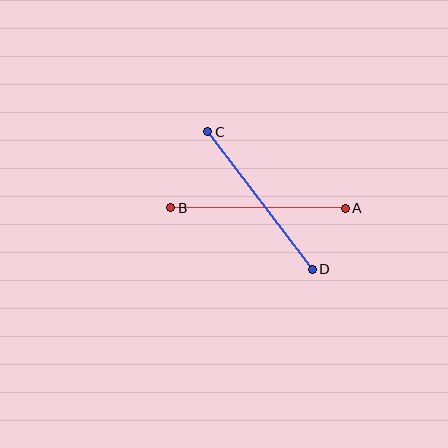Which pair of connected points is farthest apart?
Points A and B are farthest apart.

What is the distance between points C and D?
The distance is approximately 173 pixels.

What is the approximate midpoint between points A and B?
The midpoint is at approximately (258, 208) pixels.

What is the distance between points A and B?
The distance is approximately 174 pixels.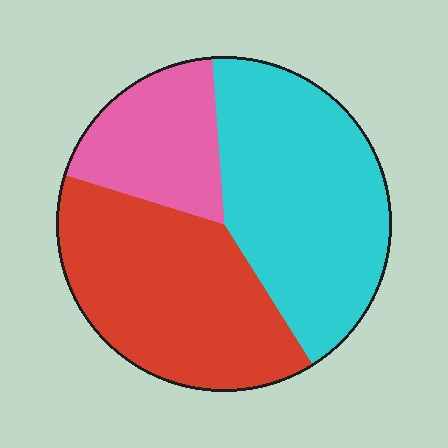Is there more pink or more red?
Red.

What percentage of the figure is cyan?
Cyan takes up about two fifths (2/5) of the figure.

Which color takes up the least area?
Pink, at roughly 20%.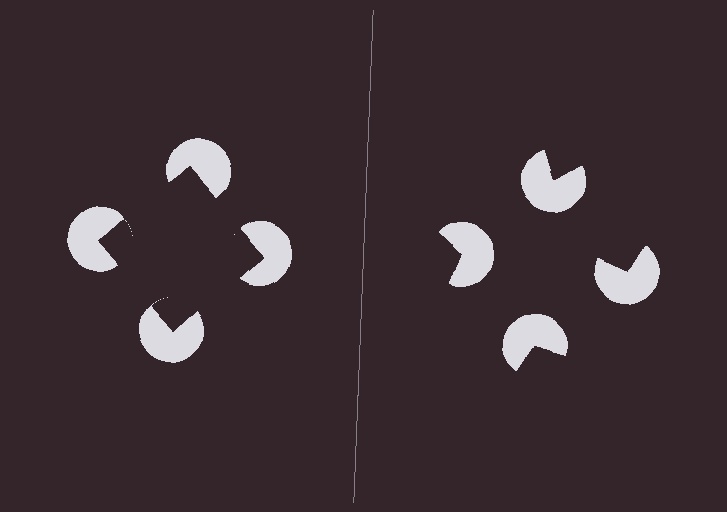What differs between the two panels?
The pac-man discs are positioned identically on both sides; only the wedge orientations differ. On the left they align to a square; on the right they are misaligned.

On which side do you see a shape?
An illusory square appears on the left side. On the right side the wedge cuts are rotated, so no coherent shape forms.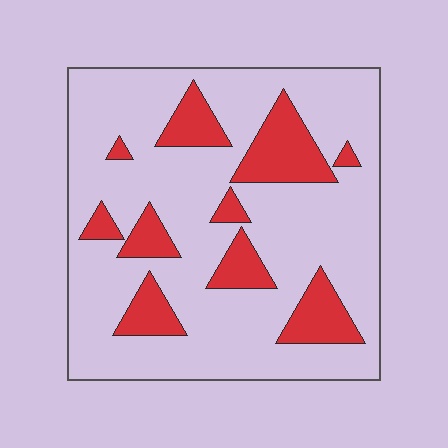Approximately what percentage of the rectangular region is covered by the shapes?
Approximately 20%.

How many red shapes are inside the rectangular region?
10.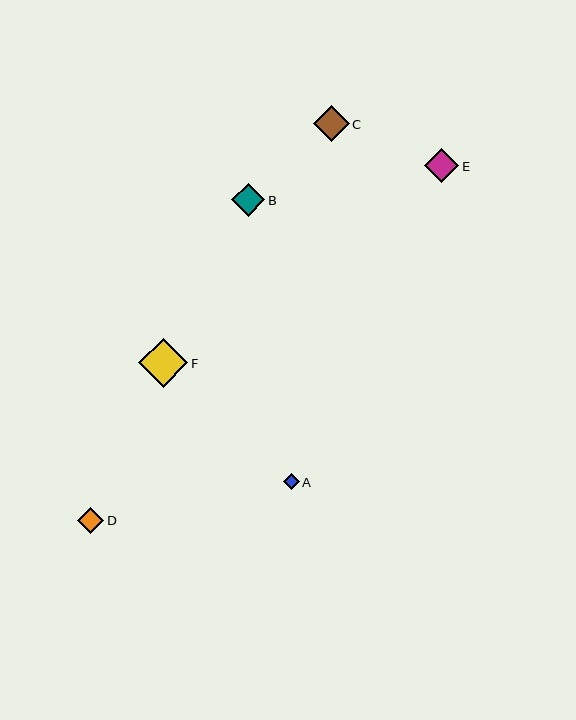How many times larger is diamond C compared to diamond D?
Diamond C is approximately 1.4 times the size of diamond D.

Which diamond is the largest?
Diamond F is the largest with a size of approximately 50 pixels.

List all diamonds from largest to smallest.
From largest to smallest: F, C, E, B, D, A.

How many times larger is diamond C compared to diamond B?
Diamond C is approximately 1.1 times the size of diamond B.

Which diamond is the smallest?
Diamond A is the smallest with a size of approximately 15 pixels.